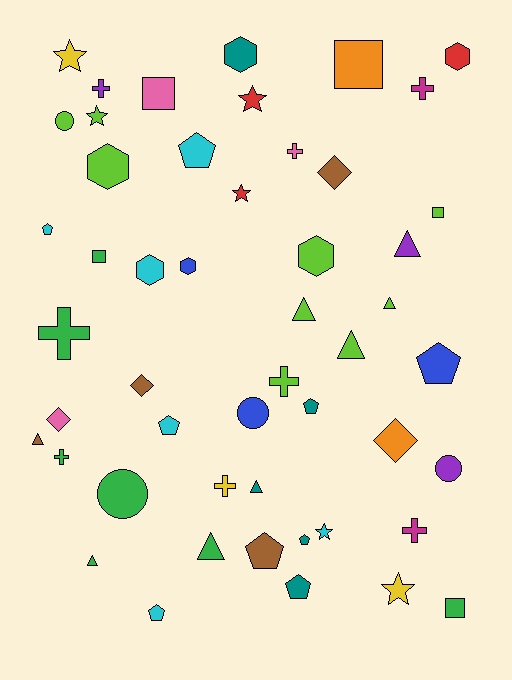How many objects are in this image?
There are 50 objects.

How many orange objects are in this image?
There are 2 orange objects.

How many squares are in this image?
There are 5 squares.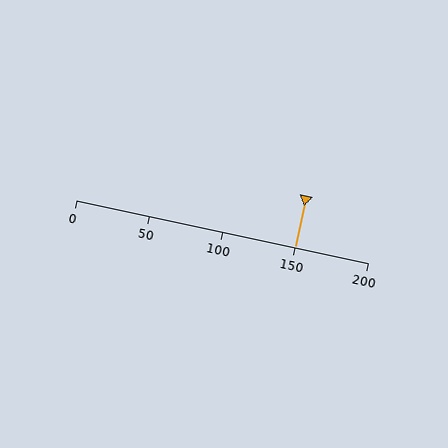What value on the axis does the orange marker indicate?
The marker indicates approximately 150.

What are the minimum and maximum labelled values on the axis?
The axis runs from 0 to 200.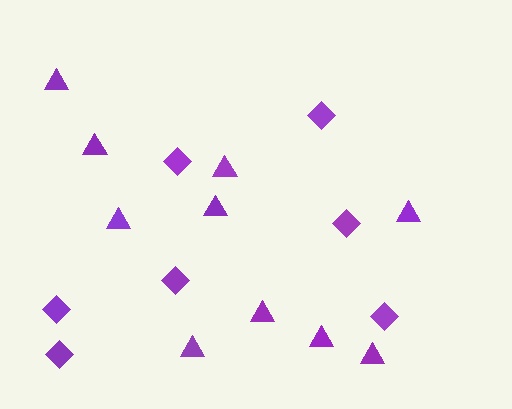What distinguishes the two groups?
There are 2 groups: one group of triangles (10) and one group of diamonds (7).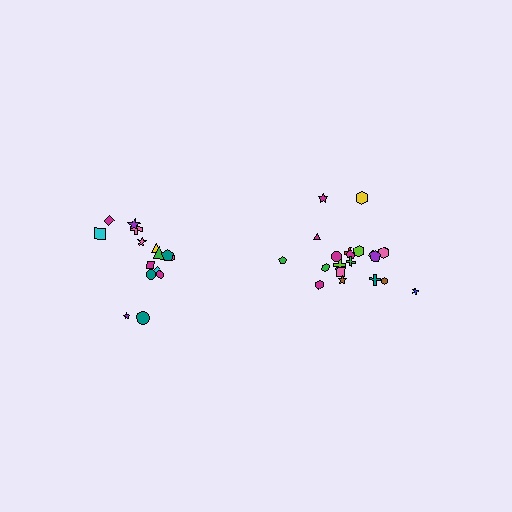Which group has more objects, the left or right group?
The right group.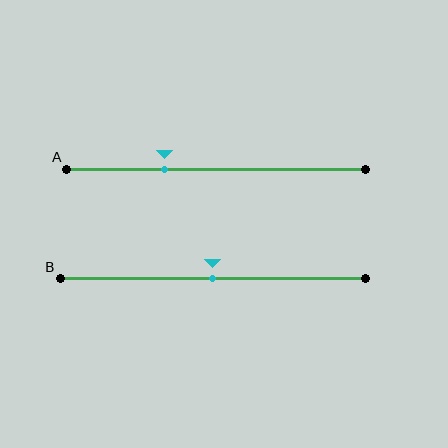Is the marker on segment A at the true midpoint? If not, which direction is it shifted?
No, the marker on segment A is shifted to the left by about 17% of the segment length.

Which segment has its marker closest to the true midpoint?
Segment B has its marker closest to the true midpoint.